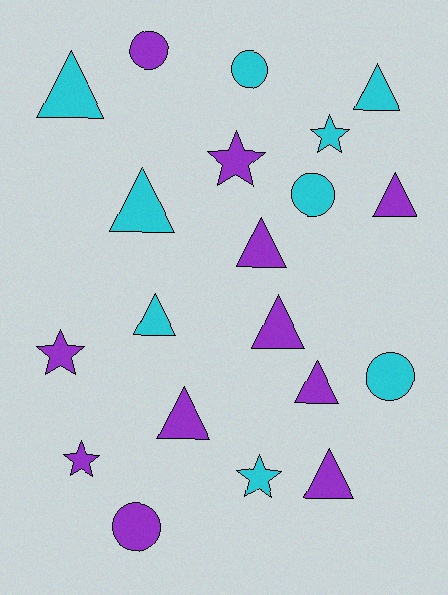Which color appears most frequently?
Purple, with 11 objects.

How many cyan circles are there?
There are 3 cyan circles.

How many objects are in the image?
There are 20 objects.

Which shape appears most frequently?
Triangle, with 10 objects.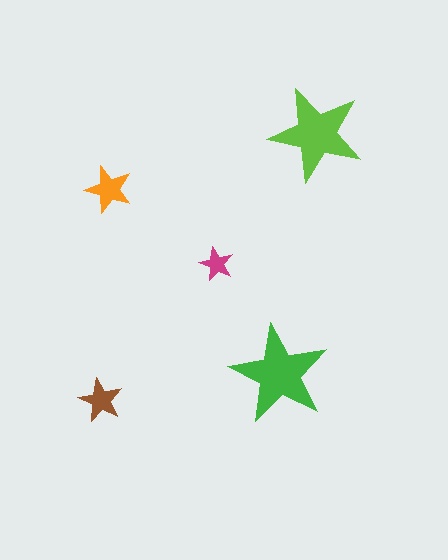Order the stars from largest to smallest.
the green one, the lime one, the orange one, the brown one, the magenta one.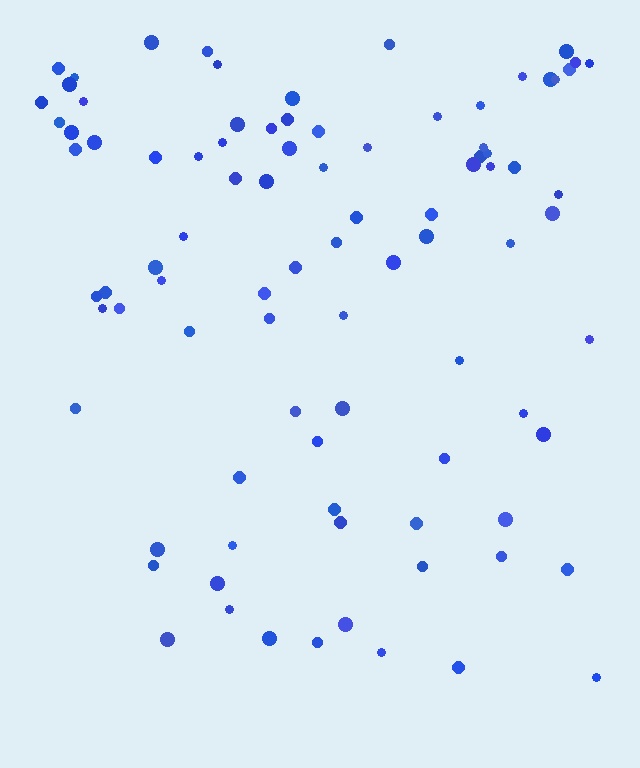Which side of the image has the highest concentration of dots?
The top.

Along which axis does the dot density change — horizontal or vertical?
Vertical.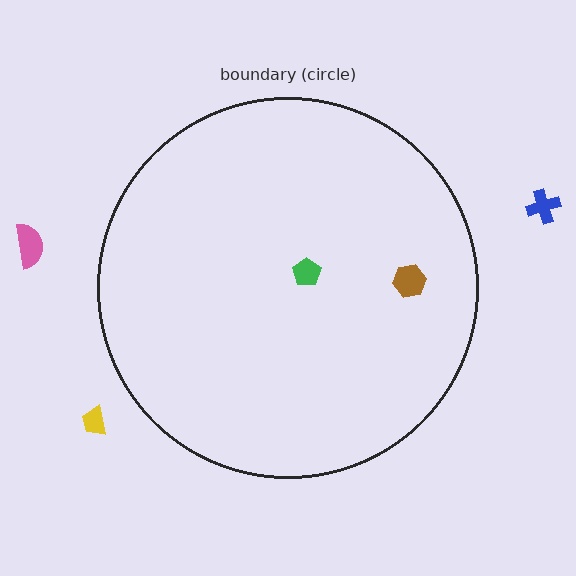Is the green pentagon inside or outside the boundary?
Inside.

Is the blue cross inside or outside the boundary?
Outside.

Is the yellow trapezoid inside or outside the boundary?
Outside.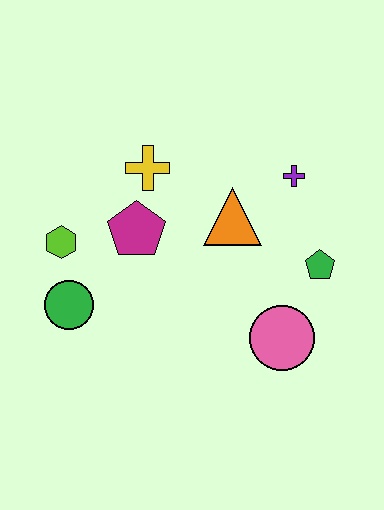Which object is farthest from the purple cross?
The green circle is farthest from the purple cross.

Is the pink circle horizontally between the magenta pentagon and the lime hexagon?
No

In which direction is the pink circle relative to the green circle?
The pink circle is to the right of the green circle.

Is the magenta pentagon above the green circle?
Yes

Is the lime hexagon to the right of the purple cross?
No